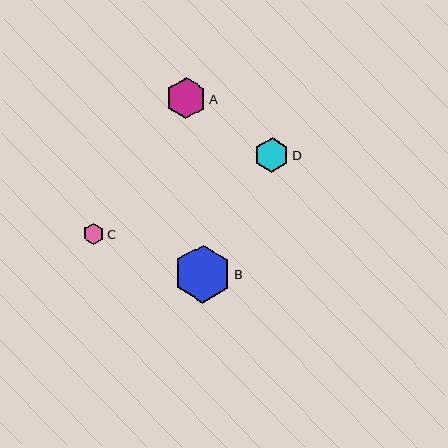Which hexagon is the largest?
Hexagon B is the largest with a size of approximately 58 pixels.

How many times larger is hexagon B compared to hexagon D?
Hexagon B is approximately 1.7 times the size of hexagon D.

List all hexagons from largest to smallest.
From largest to smallest: B, A, D, C.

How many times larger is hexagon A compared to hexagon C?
Hexagon A is approximately 1.8 times the size of hexagon C.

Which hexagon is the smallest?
Hexagon C is the smallest with a size of approximately 22 pixels.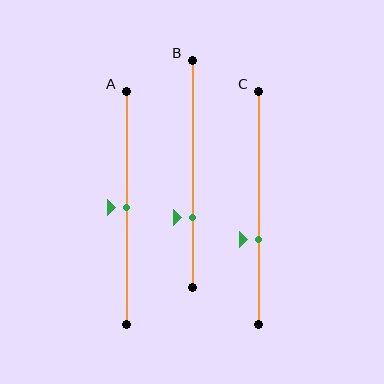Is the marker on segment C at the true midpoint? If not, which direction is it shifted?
No, the marker on segment C is shifted downward by about 14% of the segment length.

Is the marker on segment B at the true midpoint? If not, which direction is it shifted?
No, the marker on segment B is shifted downward by about 19% of the segment length.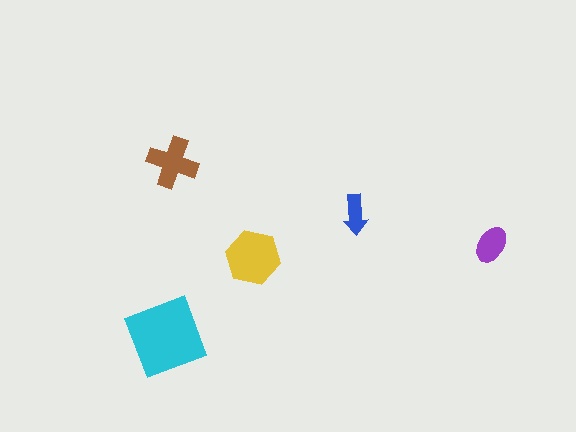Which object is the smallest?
The blue arrow.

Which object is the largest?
The cyan diamond.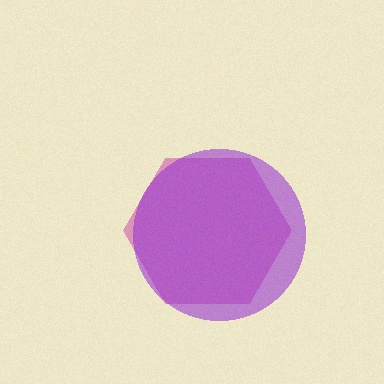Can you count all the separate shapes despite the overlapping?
Yes, there are 2 separate shapes.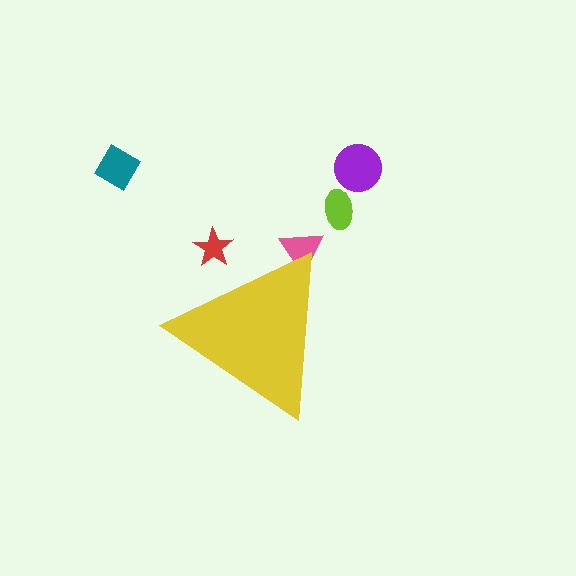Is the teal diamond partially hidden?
No, the teal diamond is fully visible.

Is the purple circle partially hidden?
No, the purple circle is fully visible.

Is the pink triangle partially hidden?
Yes, the pink triangle is partially hidden behind the yellow triangle.